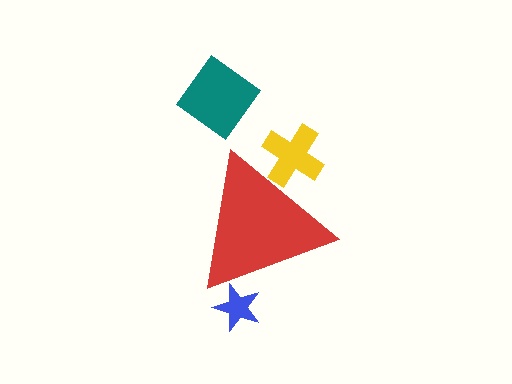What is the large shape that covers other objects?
A red triangle.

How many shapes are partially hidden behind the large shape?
2 shapes are partially hidden.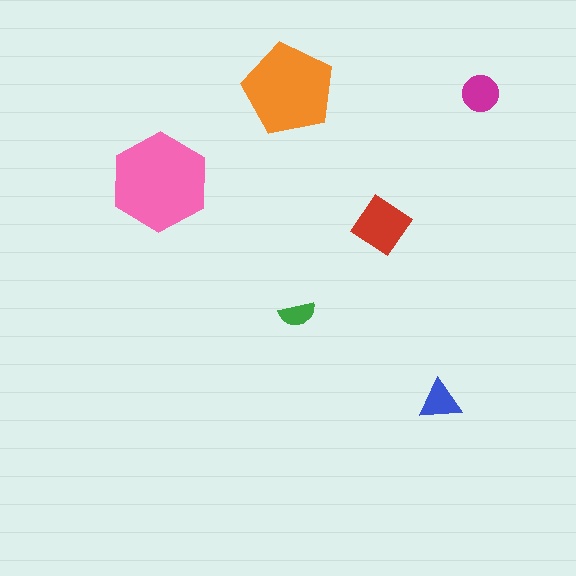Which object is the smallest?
The green semicircle.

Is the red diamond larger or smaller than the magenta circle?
Larger.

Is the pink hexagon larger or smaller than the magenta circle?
Larger.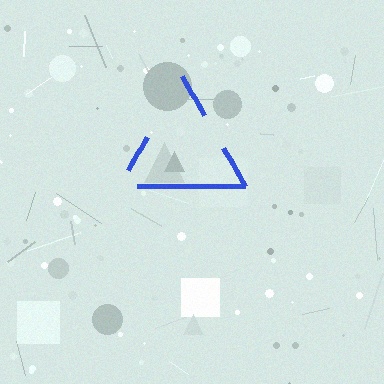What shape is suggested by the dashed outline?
The dashed outline suggests a triangle.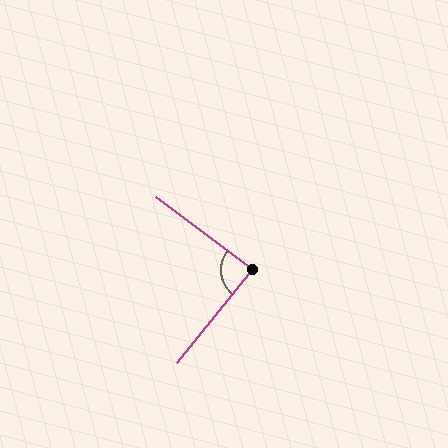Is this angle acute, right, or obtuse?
It is approximately a right angle.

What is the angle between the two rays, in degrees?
Approximately 88 degrees.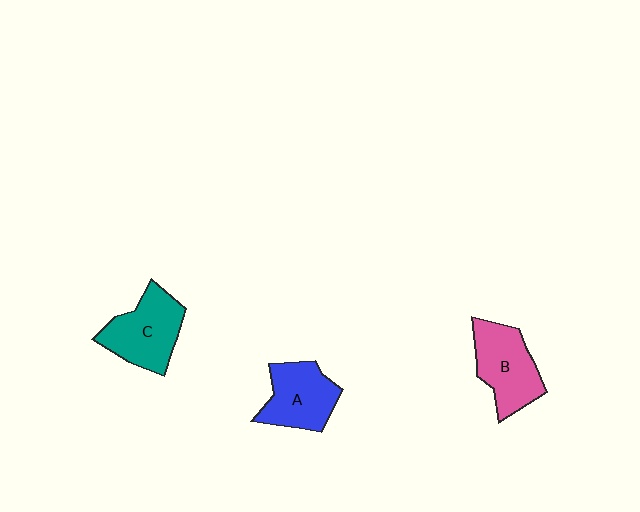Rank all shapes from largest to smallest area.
From largest to smallest: C (teal), B (pink), A (blue).